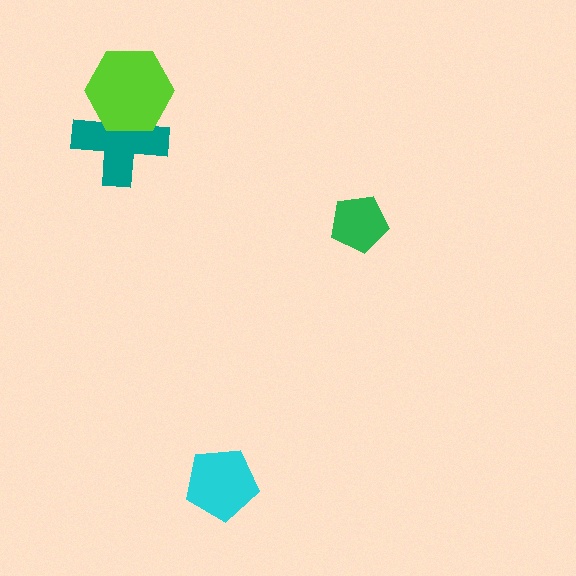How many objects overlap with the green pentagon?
0 objects overlap with the green pentagon.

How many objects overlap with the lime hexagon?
1 object overlaps with the lime hexagon.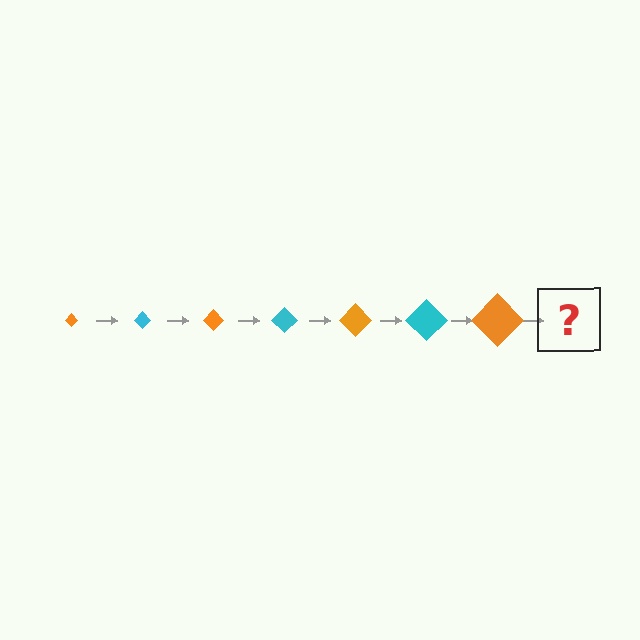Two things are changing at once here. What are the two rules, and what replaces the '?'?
The two rules are that the diamond grows larger each step and the color cycles through orange and cyan. The '?' should be a cyan diamond, larger than the previous one.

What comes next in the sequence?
The next element should be a cyan diamond, larger than the previous one.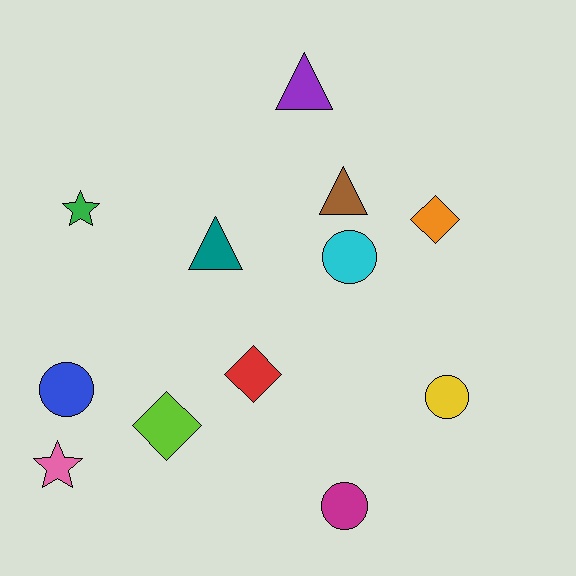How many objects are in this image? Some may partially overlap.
There are 12 objects.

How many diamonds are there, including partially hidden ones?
There are 3 diamonds.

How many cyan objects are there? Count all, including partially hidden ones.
There is 1 cyan object.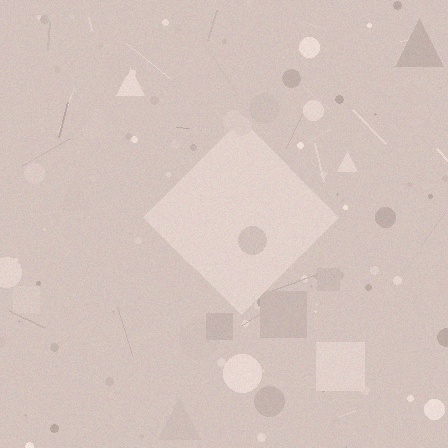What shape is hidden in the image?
A diamond is hidden in the image.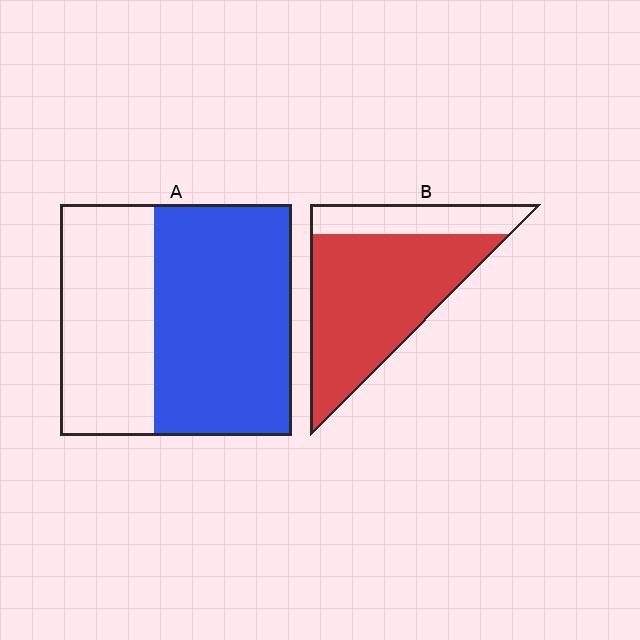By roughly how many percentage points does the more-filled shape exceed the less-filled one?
By roughly 15 percentage points (B over A).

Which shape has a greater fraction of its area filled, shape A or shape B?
Shape B.